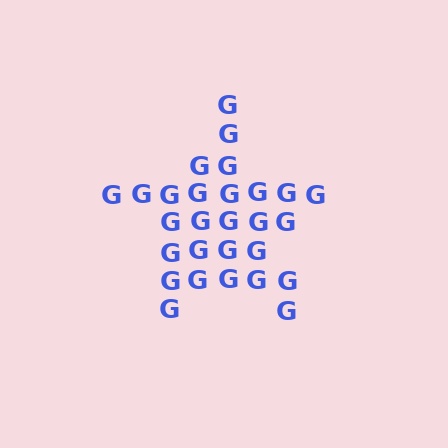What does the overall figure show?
The overall figure shows a star.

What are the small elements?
The small elements are letter G's.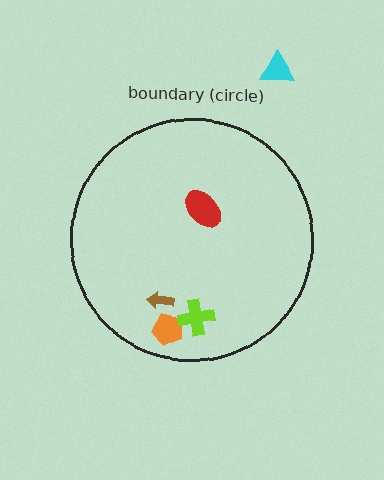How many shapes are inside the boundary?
4 inside, 1 outside.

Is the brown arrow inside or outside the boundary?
Inside.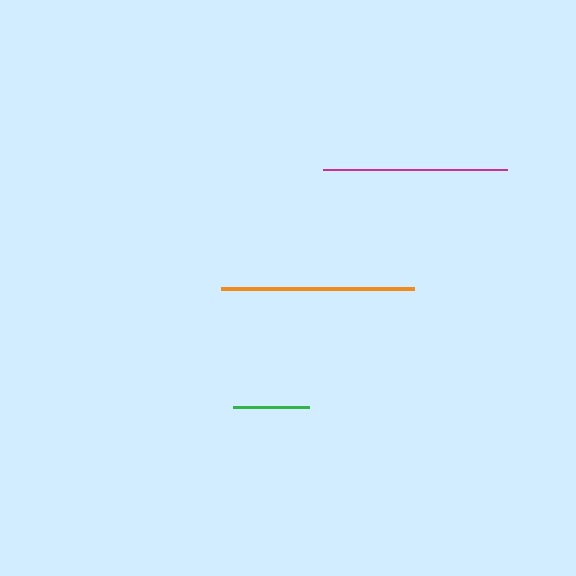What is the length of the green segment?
The green segment is approximately 76 pixels long.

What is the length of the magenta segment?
The magenta segment is approximately 185 pixels long.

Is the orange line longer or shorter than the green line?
The orange line is longer than the green line.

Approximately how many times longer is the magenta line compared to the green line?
The magenta line is approximately 2.4 times the length of the green line.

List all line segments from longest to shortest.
From longest to shortest: orange, magenta, green.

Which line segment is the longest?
The orange line is the longest at approximately 193 pixels.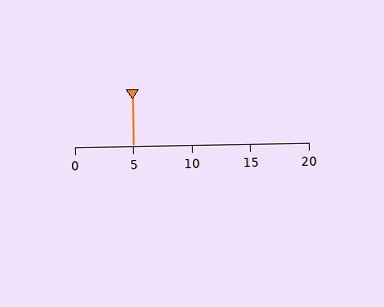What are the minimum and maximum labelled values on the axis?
The axis runs from 0 to 20.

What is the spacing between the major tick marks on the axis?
The major ticks are spaced 5 apart.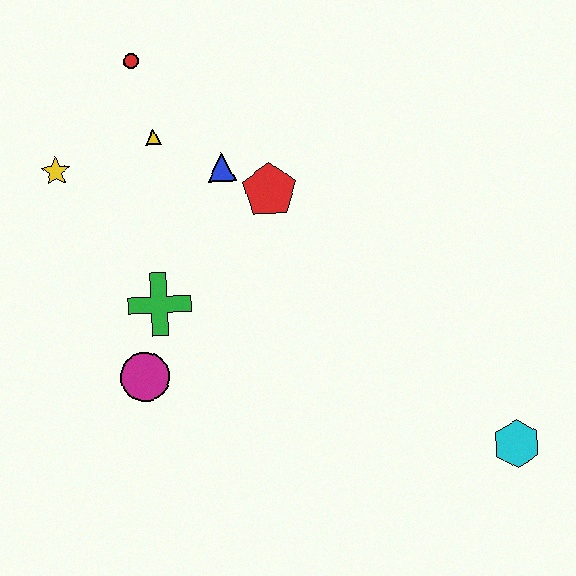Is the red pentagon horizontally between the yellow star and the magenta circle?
No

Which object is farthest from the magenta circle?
The cyan hexagon is farthest from the magenta circle.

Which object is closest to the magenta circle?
The green cross is closest to the magenta circle.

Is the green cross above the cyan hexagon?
Yes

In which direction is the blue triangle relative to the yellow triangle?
The blue triangle is to the right of the yellow triangle.